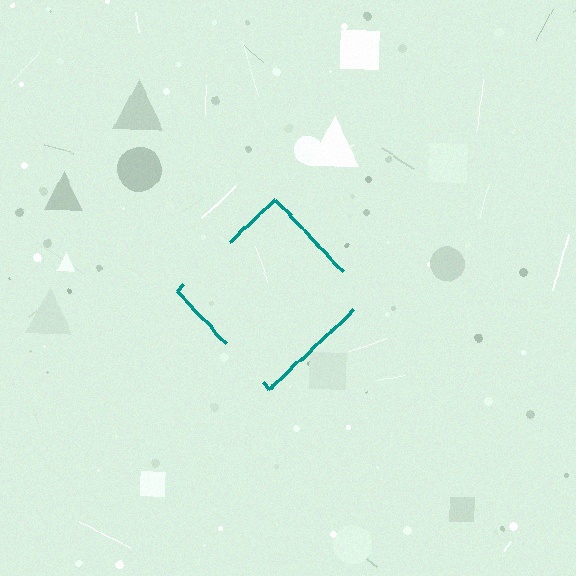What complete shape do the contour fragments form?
The contour fragments form a diamond.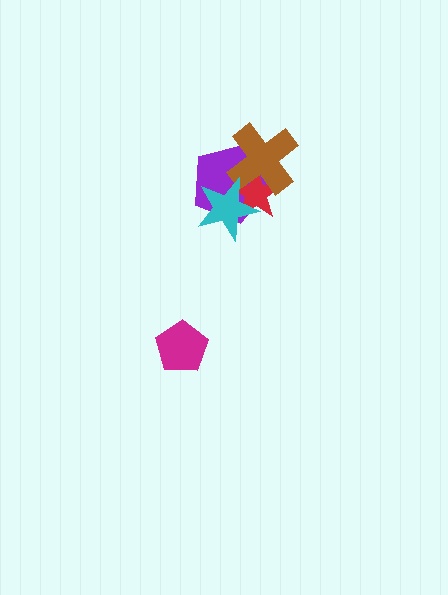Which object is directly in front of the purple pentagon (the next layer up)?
The red star is directly in front of the purple pentagon.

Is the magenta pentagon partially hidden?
No, no other shape covers it.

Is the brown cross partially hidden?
Yes, it is partially covered by another shape.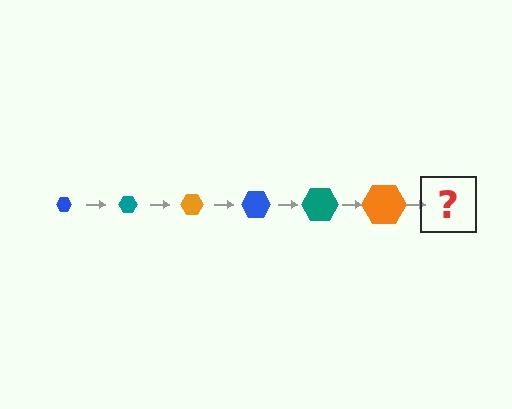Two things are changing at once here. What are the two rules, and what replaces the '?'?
The two rules are that the hexagon grows larger each step and the color cycles through blue, teal, and orange. The '?' should be a blue hexagon, larger than the previous one.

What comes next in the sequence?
The next element should be a blue hexagon, larger than the previous one.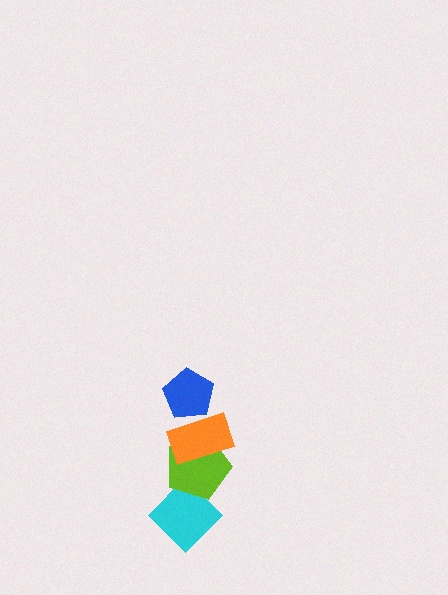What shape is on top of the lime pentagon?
The orange rectangle is on top of the lime pentagon.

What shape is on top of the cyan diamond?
The lime pentagon is on top of the cyan diamond.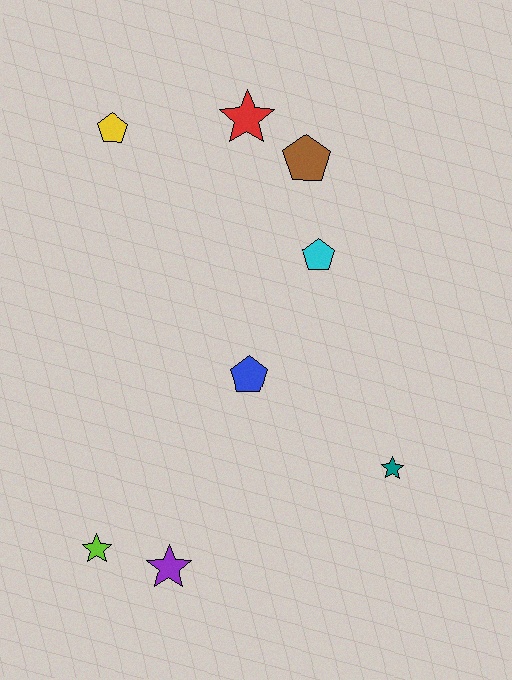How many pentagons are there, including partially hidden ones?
There are 4 pentagons.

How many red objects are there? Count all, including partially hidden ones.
There is 1 red object.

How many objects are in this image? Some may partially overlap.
There are 8 objects.